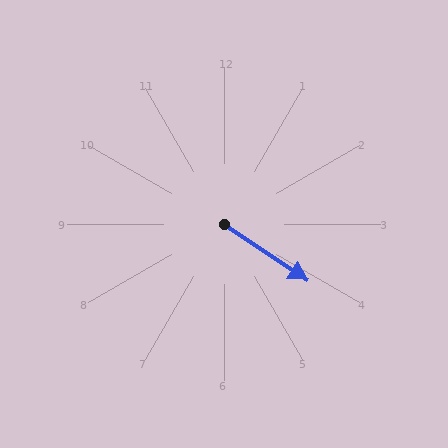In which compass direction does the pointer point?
Southeast.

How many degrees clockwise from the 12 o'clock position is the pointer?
Approximately 124 degrees.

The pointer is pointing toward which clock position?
Roughly 4 o'clock.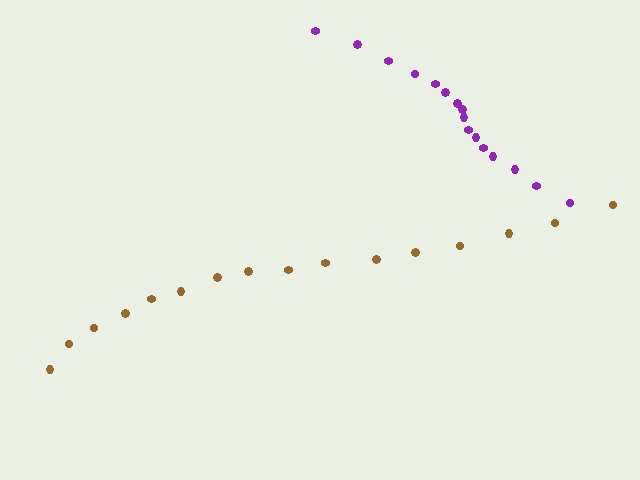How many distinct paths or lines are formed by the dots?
There are 2 distinct paths.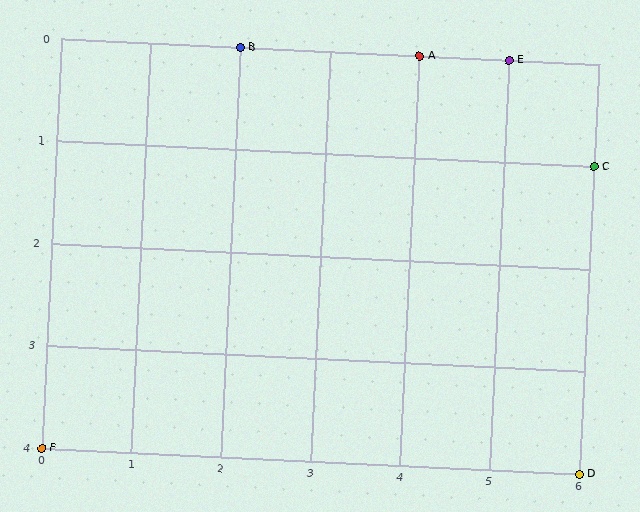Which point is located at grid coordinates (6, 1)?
Point C is at (6, 1).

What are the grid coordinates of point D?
Point D is at grid coordinates (6, 4).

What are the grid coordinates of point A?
Point A is at grid coordinates (4, 0).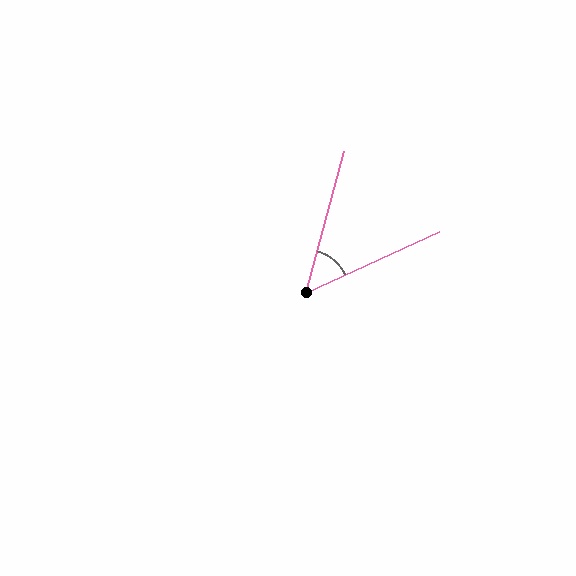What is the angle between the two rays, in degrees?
Approximately 50 degrees.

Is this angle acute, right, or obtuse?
It is acute.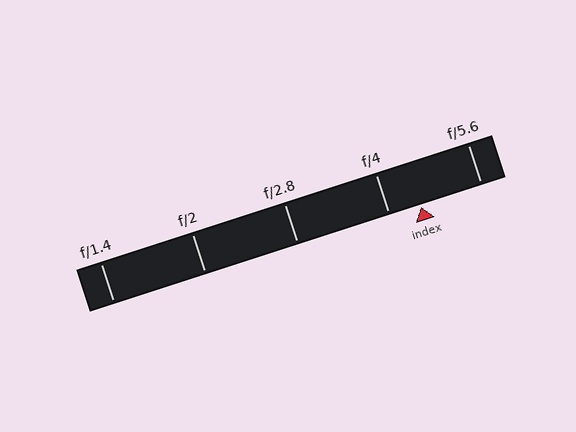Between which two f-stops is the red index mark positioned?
The index mark is between f/4 and f/5.6.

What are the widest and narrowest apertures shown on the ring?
The widest aperture shown is f/1.4 and the narrowest is f/5.6.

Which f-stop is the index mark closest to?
The index mark is closest to f/4.